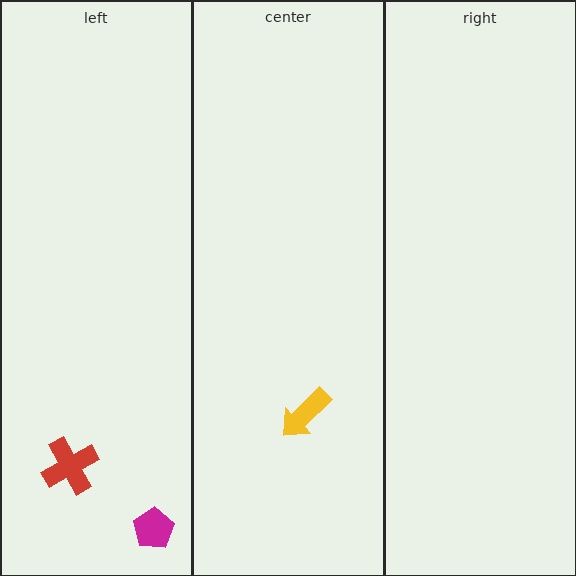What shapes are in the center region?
The yellow arrow.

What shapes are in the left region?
The red cross, the magenta pentagon.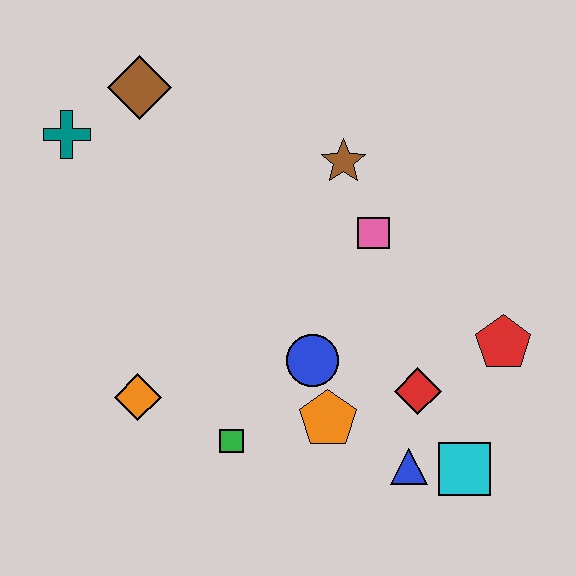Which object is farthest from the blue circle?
The teal cross is farthest from the blue circle.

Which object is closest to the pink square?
The brown star is closest to the pink square.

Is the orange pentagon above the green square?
Yes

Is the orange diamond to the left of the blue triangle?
Yes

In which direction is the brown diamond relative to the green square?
The brown diamond is above the green square.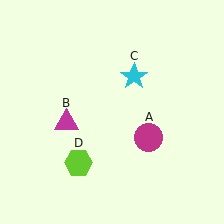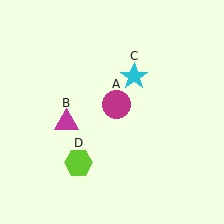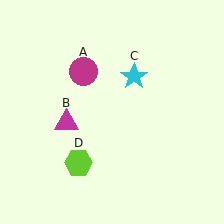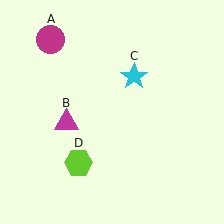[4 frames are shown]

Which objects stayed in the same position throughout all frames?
Magenta triangle (object B) and cyan star (object C) and lime hexagon (object D) remained stationary.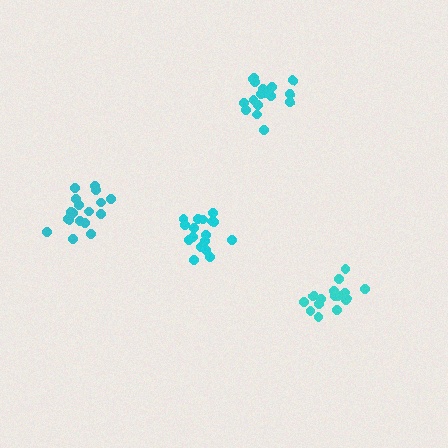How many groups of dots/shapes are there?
There are 4 groups.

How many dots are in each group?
Group 1: 18 dots, Group 2: 18 dots, Group 3: 17 dots, Group 4: 17 dots (70 total).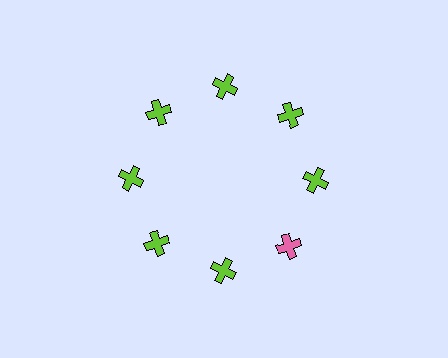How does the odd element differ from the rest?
It has a different color: pink instead of lime.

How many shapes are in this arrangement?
There are 8 shapes arranged in a ring pattern.